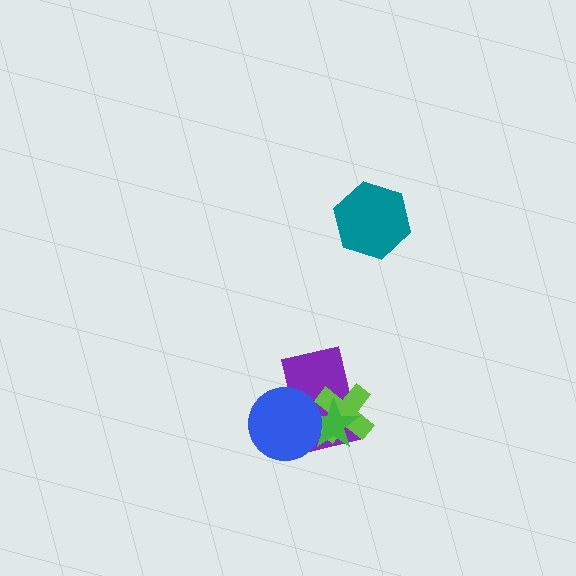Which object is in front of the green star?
The blue circle is in front of the green star.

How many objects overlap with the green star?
3 objects overlap with the green star.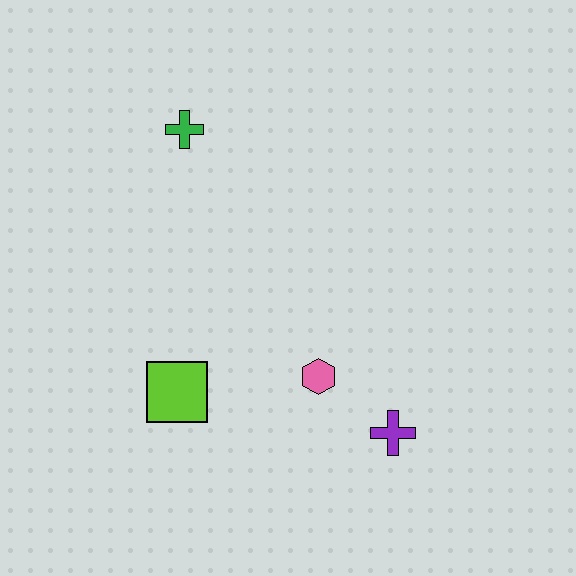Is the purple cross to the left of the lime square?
No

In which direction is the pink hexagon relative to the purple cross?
The pink hexagon is to the left of the purple cross.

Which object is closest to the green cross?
The lime square is closest to the green cross.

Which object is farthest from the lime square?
The green cross is farthest from the lime square.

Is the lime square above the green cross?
No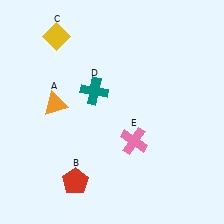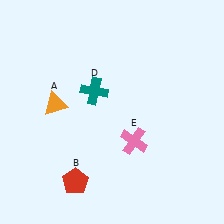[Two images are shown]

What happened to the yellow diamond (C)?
The yellow diamond (C) was removed in Image 2. It was in the top-left area of Image 1.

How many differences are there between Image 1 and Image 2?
There is 1 difference between the two images.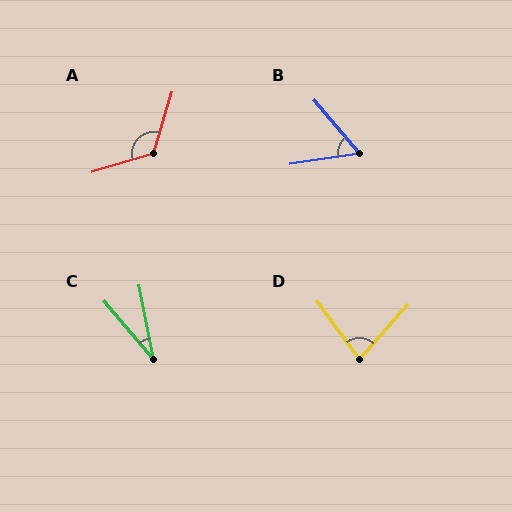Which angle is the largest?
A, at approximately 124 degrees.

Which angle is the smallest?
C, at approximately 29 degrees.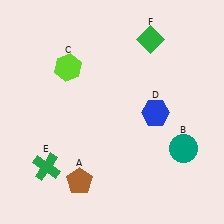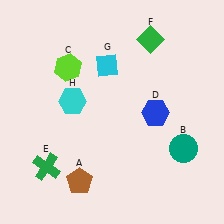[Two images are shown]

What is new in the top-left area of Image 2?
A cyan hexagon (H) was added in the top-left area of Image 2.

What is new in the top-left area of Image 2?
A cyan diamond (G) was added in the top-left area of Image 2.